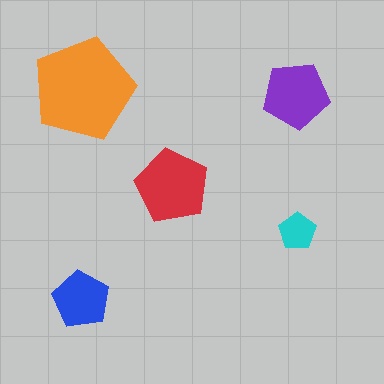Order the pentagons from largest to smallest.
the orange one, the red one, the purple one, the blue one, the cyan one.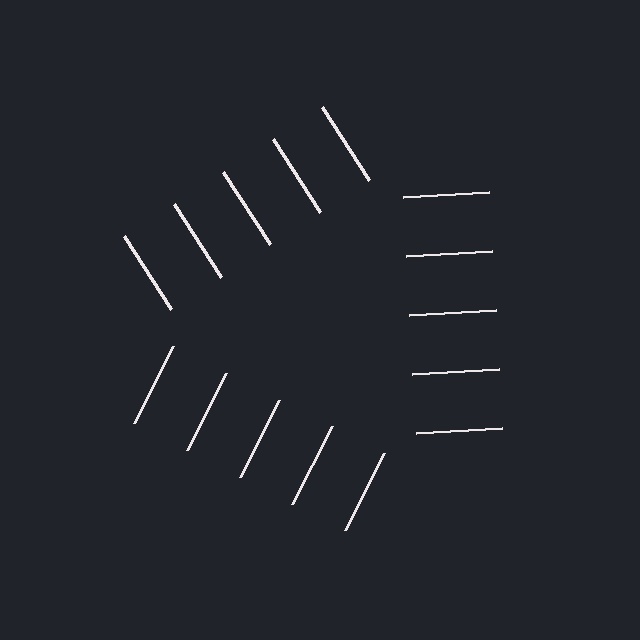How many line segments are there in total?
15 — 5 along each of the 3 edges.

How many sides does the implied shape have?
3 sides — the line-ends trace a triangle.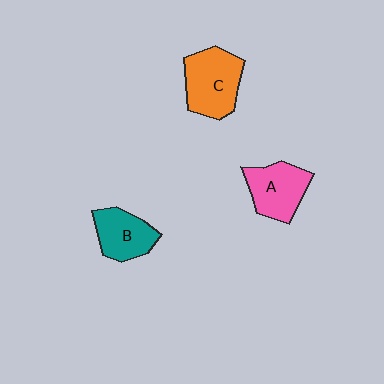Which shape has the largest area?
Shape C (orange).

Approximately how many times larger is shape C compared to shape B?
Approximately 1.4 times.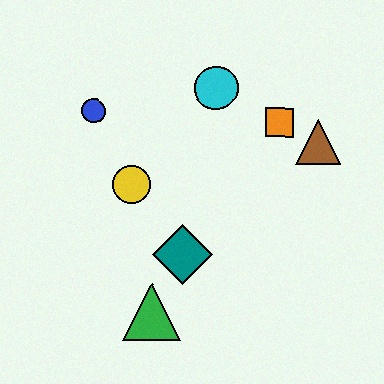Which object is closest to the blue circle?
The yellow circle is closest to the blue circle.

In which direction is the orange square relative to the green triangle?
The orange square is above the green triangle.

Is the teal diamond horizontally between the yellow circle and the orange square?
Yes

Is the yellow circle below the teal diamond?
No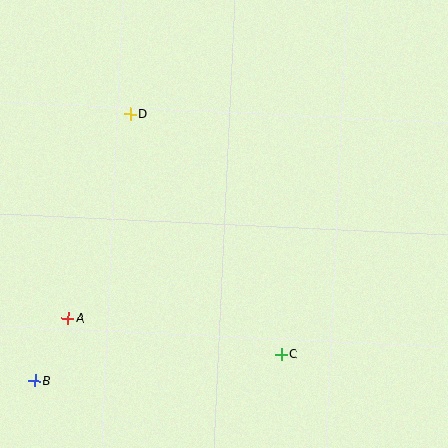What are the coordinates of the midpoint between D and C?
The midpoint between D and C is at (206, 234).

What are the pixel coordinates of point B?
Point B is at (35, 381).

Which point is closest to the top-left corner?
Point D is closest to the top-left corner.